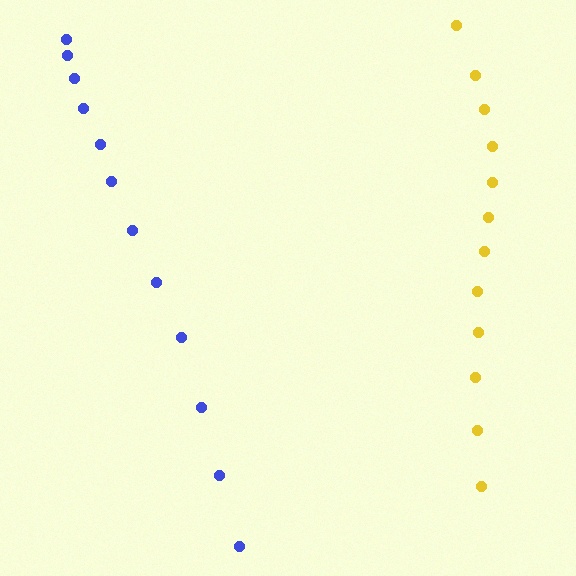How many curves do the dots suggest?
There are 2 distinct paths.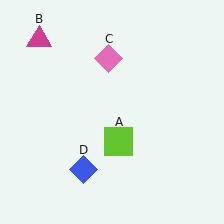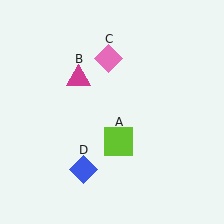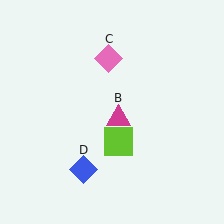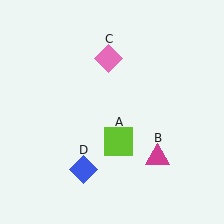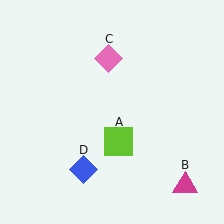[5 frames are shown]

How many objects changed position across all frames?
1 object changed position: magenta triangle (object B).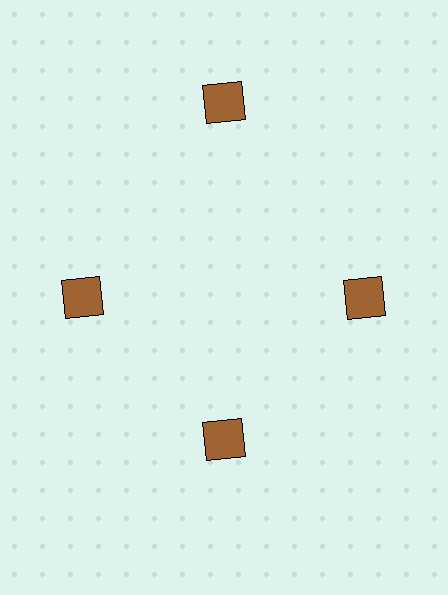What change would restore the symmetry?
The symmetry would be restored by moving it inward, back onto the ring so that all 4 squares sit at equal angles and equal distance from the center.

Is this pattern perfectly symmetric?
No. The 4 brown squares are arranged in a ring, but one element near the 12 o'clock position is pushed outward from the center, breaking the 4-fold rotational symmetry.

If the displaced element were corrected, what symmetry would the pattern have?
It would have 4-fold rotational symmetry — the pattern would map onto itself every 90 degrees.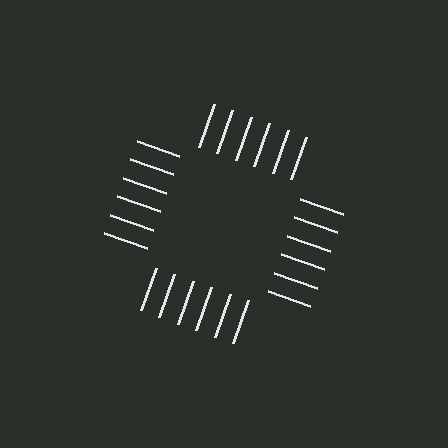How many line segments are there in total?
24 — 6 along each of the 4 edges.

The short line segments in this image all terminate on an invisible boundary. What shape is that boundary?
An illusory square — the line segments terminate on its edges but no continuous stroke is drawn.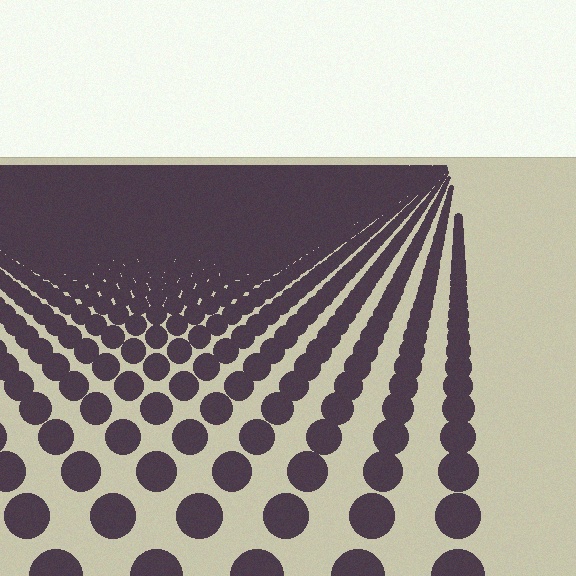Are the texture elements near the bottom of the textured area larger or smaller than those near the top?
Larger. Near the bottom, elements are closer to the viewer and appear at a bigger on-screen size.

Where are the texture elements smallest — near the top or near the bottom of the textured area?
Near the top.